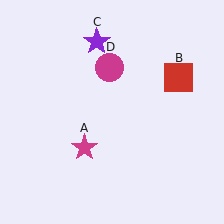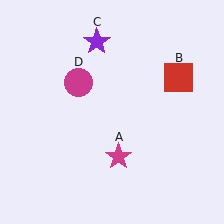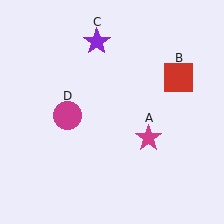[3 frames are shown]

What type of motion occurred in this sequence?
The magenta star (object A), magenta circle (object D) rotated counterclockwise around the center of the scene.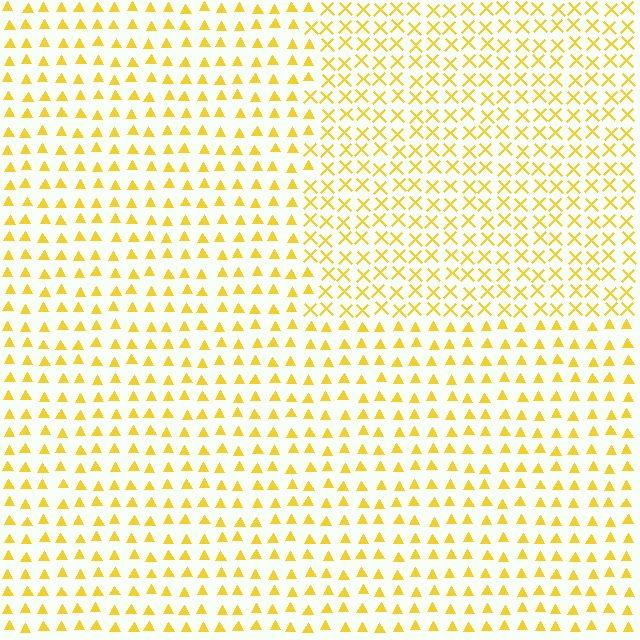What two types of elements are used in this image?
The image uses X marks inside the rectangle region and triangles outside it.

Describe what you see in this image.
The image is filled with small yellow elements arranged in a uniform grid. A rectangle-shaped region contains X marks, while the surrounding area contains triangles. The boundary is defined purely by the change in element shape.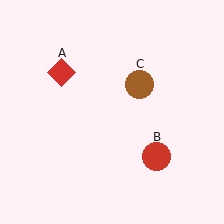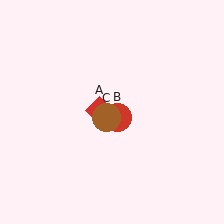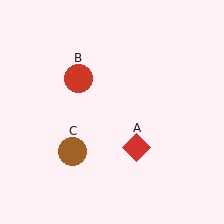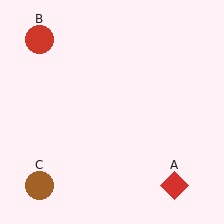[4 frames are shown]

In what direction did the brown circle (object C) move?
The brown circle (object C) moved down and to the left.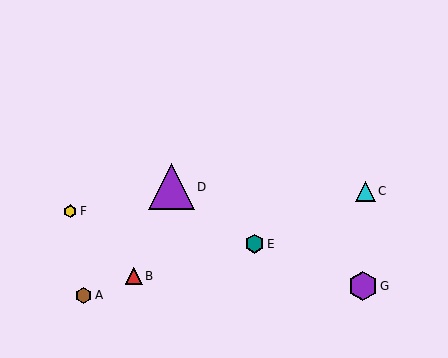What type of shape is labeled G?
Shape G is a purple hexagon.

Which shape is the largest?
The purple triangle (labeled D) is the largest.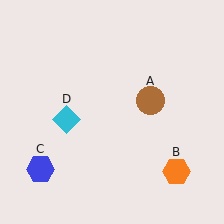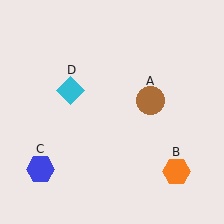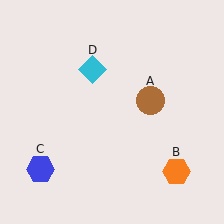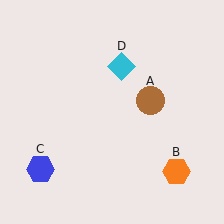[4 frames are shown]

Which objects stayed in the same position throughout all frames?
Brown circle (object A) and orange hexagon (object B) and blue hexagon (object C) remained stationary.